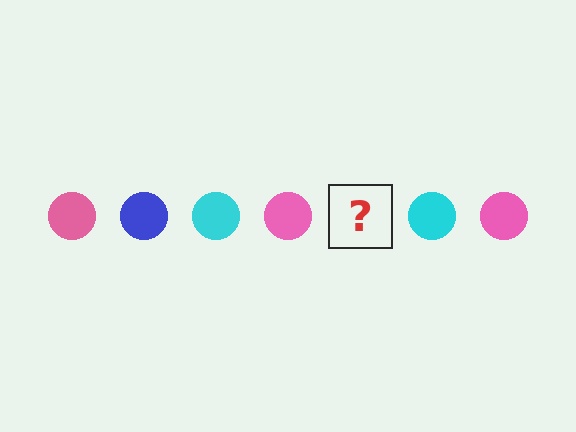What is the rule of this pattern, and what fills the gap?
The rule is that the pattern cycles through pink, blue, cyan circles. The gap should be filled with a blue circle.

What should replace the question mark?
The question mark should be replaced with a blue circle.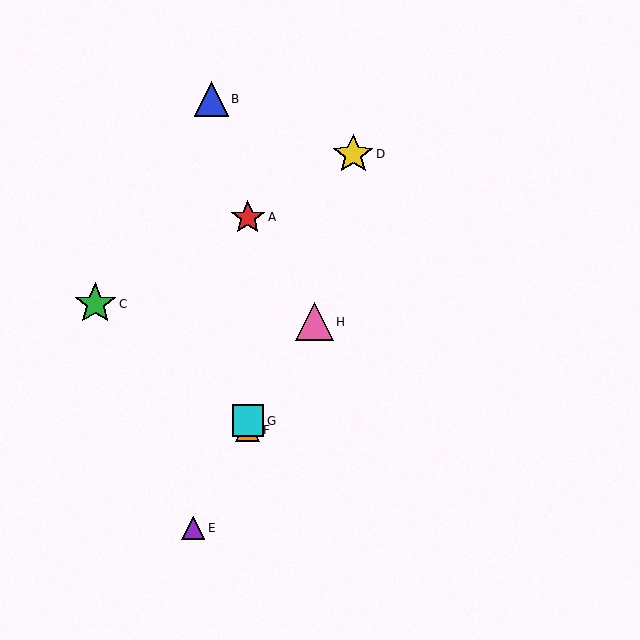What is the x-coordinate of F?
Object F is at x≈248.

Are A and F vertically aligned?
Yes, both are at x≈248.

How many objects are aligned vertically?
3 objects (A, F, G) are aligned vertically.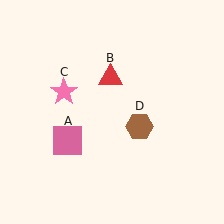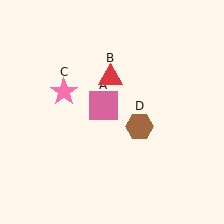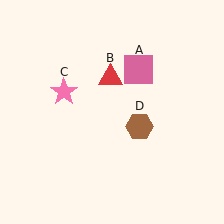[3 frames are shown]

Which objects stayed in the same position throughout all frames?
Red triangle (object B) and pink star (object C) and brown hexagon (object D) remained stationary.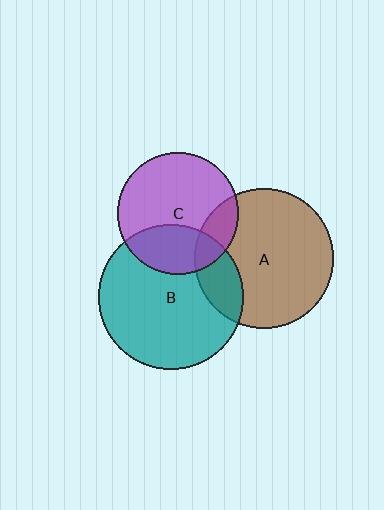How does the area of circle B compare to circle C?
Approximately 1.4 times.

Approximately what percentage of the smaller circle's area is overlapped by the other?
Approximately 20%.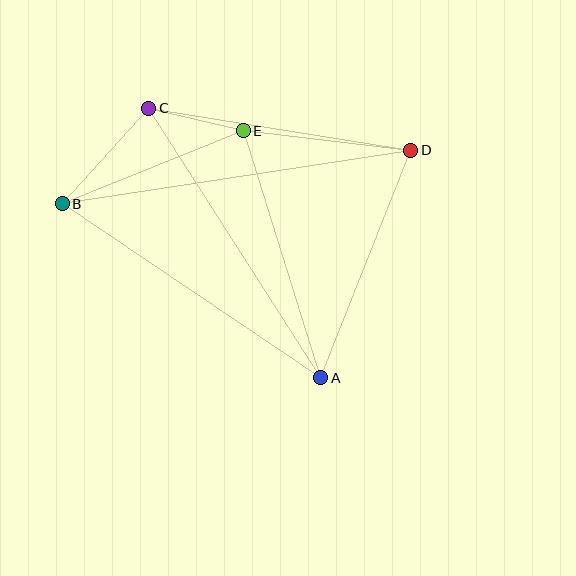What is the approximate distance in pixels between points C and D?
The distance between C and D is approximately 265 pixels.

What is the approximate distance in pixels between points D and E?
The distance between D and E is approximately 169 pixels.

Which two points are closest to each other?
Points C and E are closest to each other.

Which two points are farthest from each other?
Points B and D are farthest from each other.